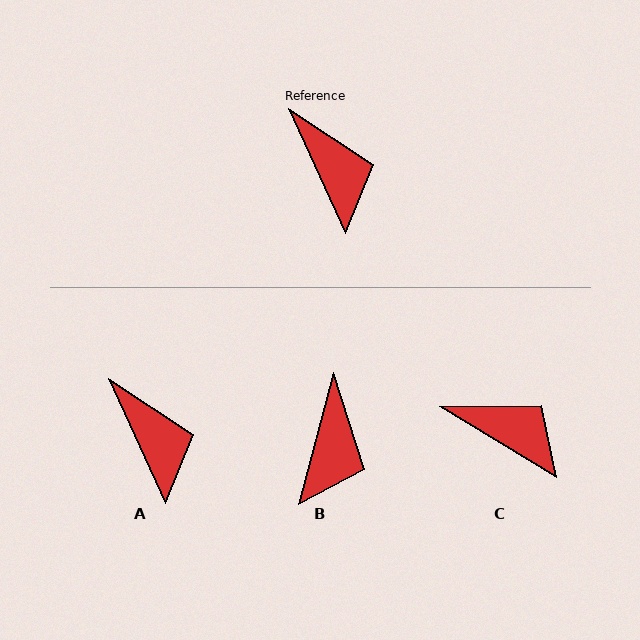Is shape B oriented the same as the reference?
No, it is off by about 40 degrees.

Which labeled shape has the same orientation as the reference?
A.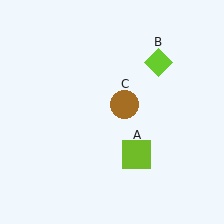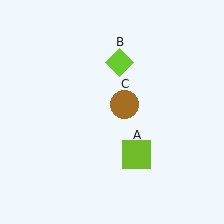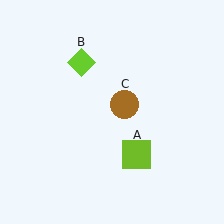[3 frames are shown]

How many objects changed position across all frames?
1 object changed position: lime diamond (object B).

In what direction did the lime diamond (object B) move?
The lime diamond (object B) moved left.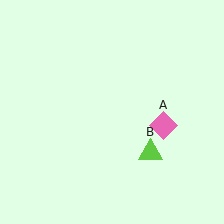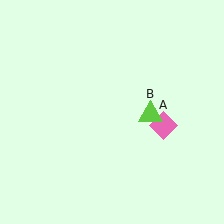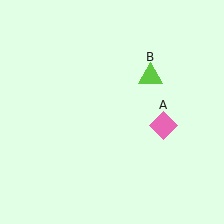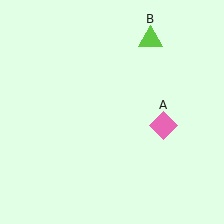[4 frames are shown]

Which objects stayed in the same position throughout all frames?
Pink diamond (object A) remained stationary.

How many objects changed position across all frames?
1 object changed position: lime triangle (object B).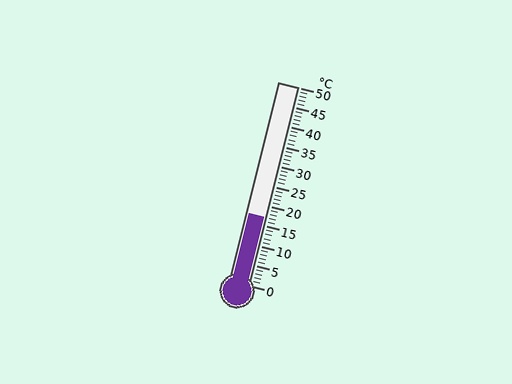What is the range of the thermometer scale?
The thermometer scale ranges from 0°C to 50°C.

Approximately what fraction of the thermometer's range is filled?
The thermometer is filled to approximately 35% of its range.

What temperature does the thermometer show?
The thermometer shows approximately 17°C.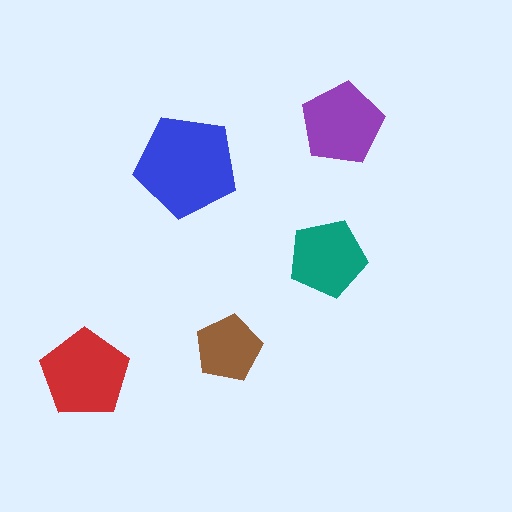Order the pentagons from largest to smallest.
the blue one, the red one, the purple one, the teal one, the brown one.